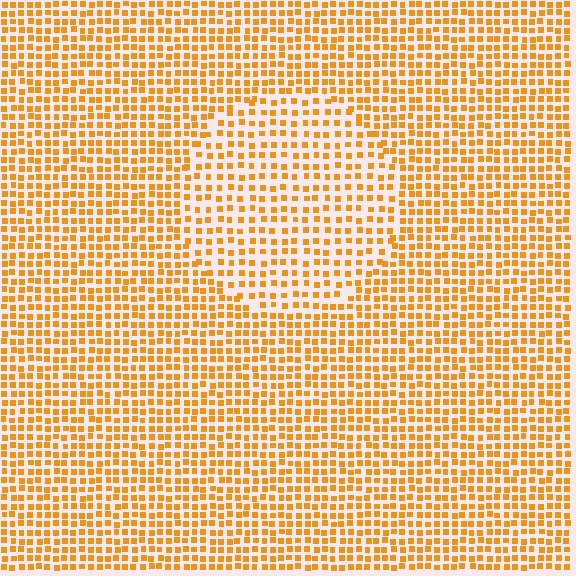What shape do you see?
I see a circle.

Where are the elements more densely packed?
The elements are more densely packed outside the circle boundary.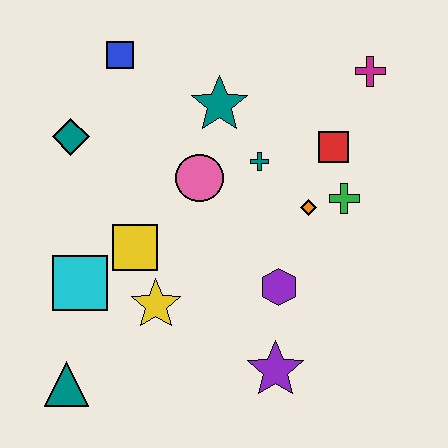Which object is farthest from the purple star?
The blue square is farthest from the purple star.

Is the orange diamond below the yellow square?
No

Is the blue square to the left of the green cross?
Yes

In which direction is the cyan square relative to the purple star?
The cyan square is to the left of the purple star.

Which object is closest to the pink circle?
The teal cross is closest to the pink circle.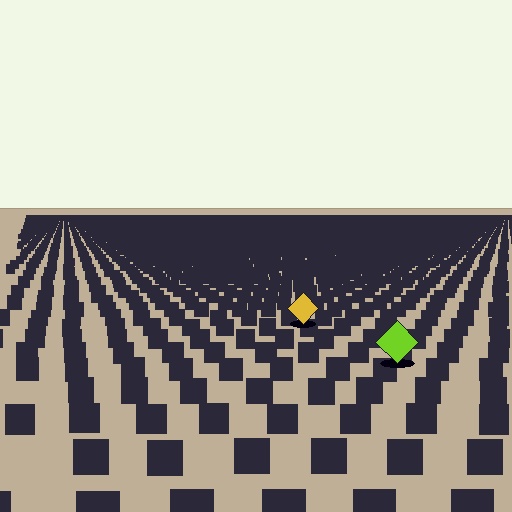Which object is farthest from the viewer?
The yellow diamond is farthest from the viewer. It appears smaller and the ground texture around it is denser.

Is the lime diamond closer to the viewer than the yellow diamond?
Yes. The lime diamond is closer — you can tell from the texture gradient: the ground texture is coarser near it.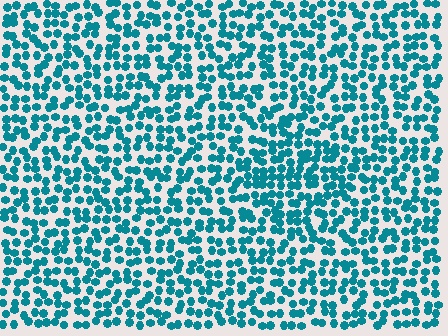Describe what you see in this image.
The image contains small teal elements arranged at two different densities. A diamond-shaped region is visible where the elements are more densely packed than the surrounding area.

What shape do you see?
I see a diamond.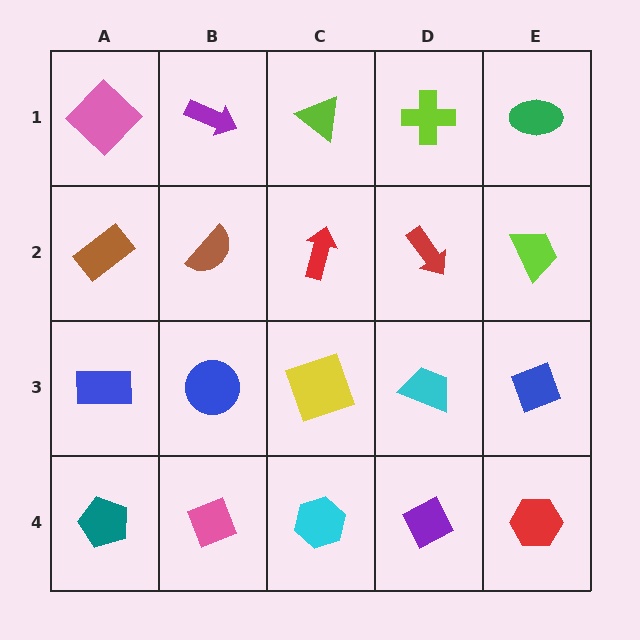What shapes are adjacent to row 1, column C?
A red arrow (row 2, column C), a purple arrow (row 1, column B), a lime cross (row 1, column D).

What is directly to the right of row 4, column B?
A cyan hexagon.